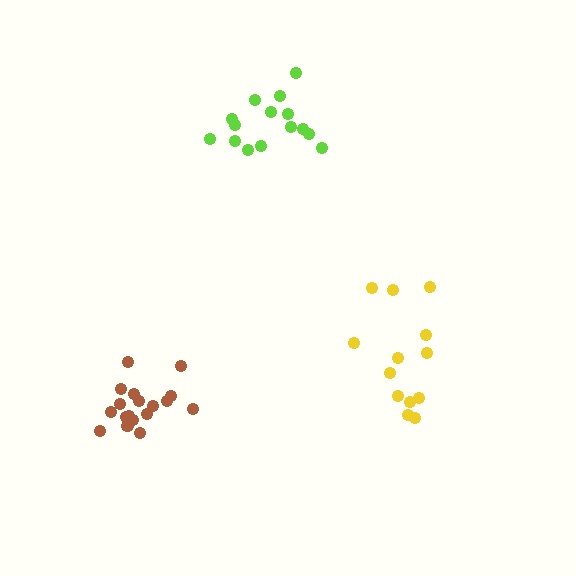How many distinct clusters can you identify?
There are 3 distinct clusters.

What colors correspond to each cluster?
The clusters are colored: yellow, lime, brown.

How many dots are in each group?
Group 1: 13 dots, Group 2: 15 dots, Group 3: 19 dots (47 total).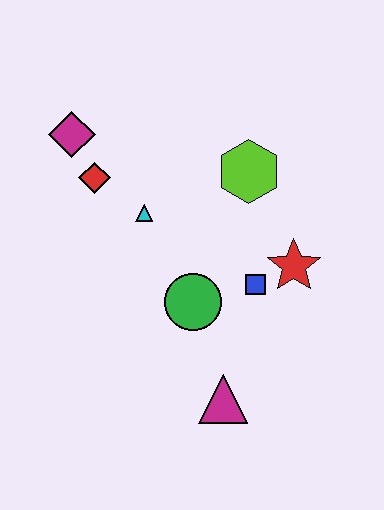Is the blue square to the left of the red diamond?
No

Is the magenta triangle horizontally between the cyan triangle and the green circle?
No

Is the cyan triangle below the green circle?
No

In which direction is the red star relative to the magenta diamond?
The red star is to the right of the magenta diamond.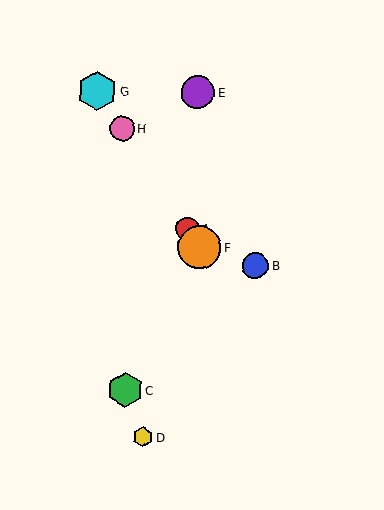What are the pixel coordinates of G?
Object G is at (97, 91).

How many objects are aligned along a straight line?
4 objects (A, F, G, H) are aligned along a straight line.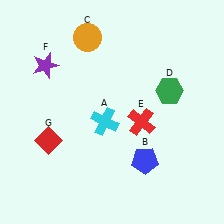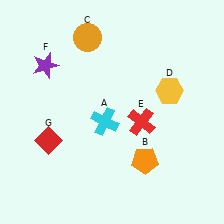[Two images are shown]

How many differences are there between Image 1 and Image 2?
There are 2 differences between the two images.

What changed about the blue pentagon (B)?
In Image 1, B is blue. In Image 2, it changed to orange.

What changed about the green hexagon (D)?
In Image 1, D is green. In Image 2, it changed to yellow.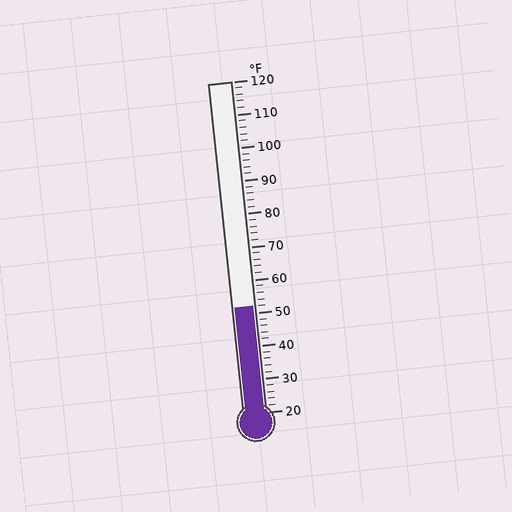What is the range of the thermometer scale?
The thermometer scale ranges from 20°F to 120°F.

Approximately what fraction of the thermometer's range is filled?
The thermometer is filled to approximately 30% of its range.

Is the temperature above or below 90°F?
The temperature is below 90°F.